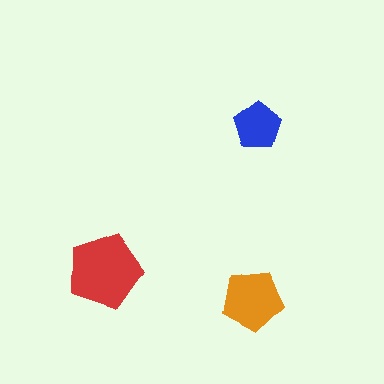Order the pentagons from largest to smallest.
the red one, the orange one, the blue one.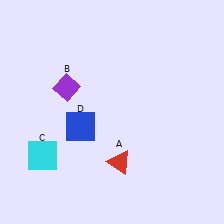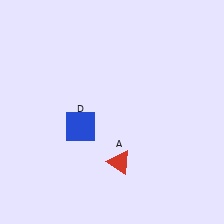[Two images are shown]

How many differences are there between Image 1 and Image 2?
There are 2 differences between the two images.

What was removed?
The cyan square (C), the purple diamond (B) were removed in Image 2.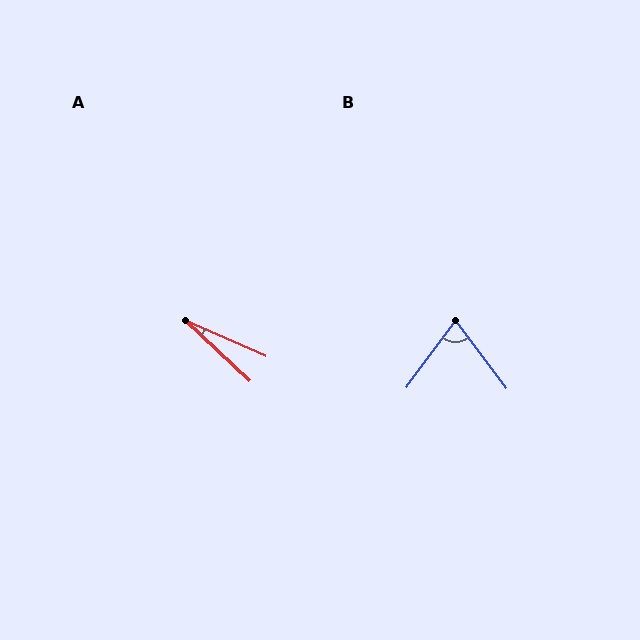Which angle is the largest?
B, at approximately 73 degrees.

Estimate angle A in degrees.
Approximately 19 degrees.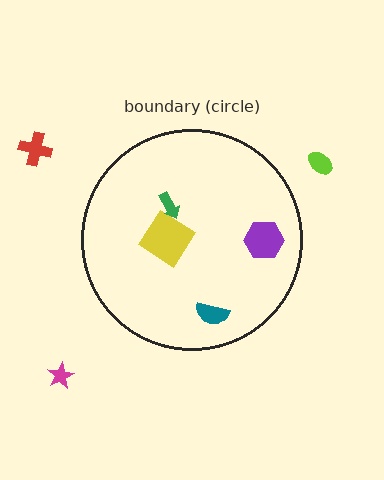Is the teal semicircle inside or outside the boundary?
Inside.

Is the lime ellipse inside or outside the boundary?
Outside.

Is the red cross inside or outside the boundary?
Outside.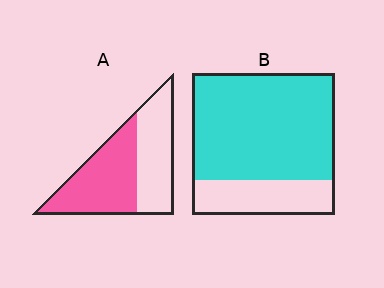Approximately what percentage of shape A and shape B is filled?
A is approximately 55% and B is approximately 75%.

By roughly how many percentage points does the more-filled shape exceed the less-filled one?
By roughly 20 percentage points (B over A).